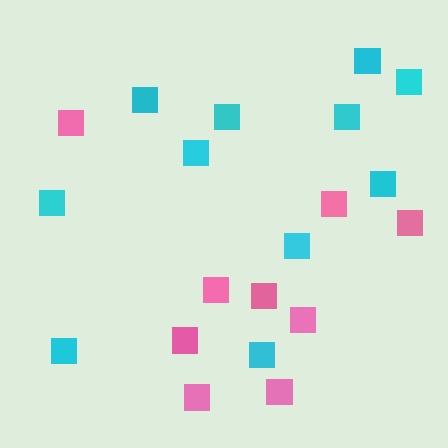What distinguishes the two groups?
There are 2 groups: one group of pink squares (9) and one group of cyan squares (11).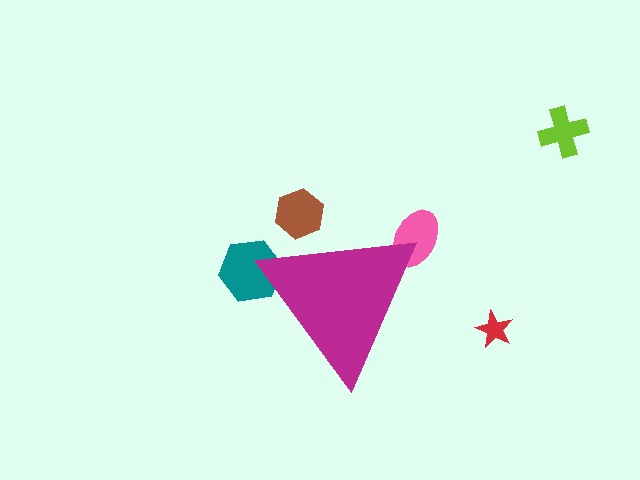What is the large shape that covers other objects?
A magenta triangle.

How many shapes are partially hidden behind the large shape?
3 shapes are partially hidden.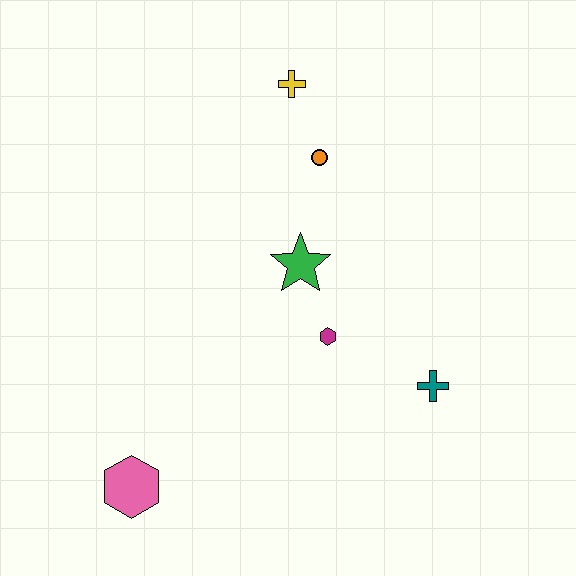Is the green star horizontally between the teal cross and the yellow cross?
Yes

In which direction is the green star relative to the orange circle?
The green star is below the orange circle.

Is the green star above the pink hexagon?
Yes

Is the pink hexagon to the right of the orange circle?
No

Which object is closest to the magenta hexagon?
The green star is closest to the magenta hexagon.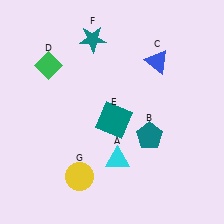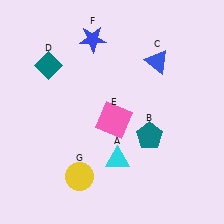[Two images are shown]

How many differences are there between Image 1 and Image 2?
There are 3 differences between the two images.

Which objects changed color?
D changed from green to teal. E changed from teal to pink. F changed from teal to blue.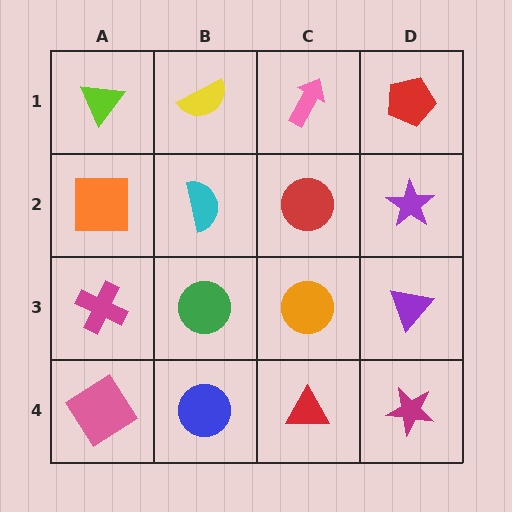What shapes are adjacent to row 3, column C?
A red circle (row 2, column C), a red triangle (row 4, column C), a green circle (row 3, column B), a purple triangle (row 3, column D).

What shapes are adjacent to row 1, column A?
An orange square (row 2, column A), a yellow semicircle (row 1, column B).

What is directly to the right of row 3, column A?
A green circle.